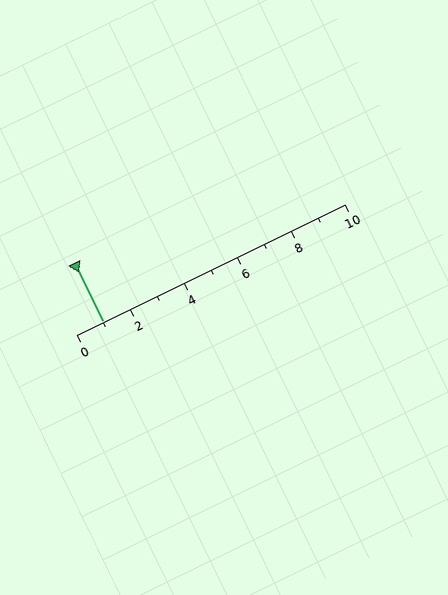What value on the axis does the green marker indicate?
The marker indicates approximately 1.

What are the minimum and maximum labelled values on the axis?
The axis runs from 0 to 10.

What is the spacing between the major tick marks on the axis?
The major ticks are spaced 2 apart.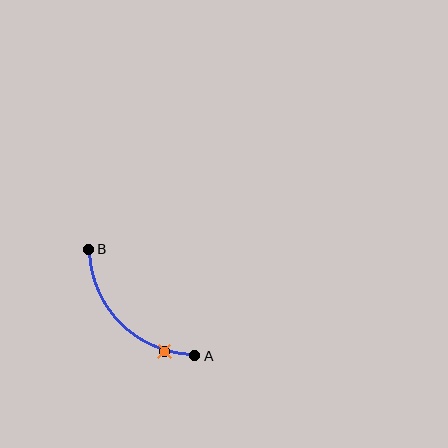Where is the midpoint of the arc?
The arc midpoint is the point on the curve farthest from the straight line joining A and B. It sits below and to the left of that line.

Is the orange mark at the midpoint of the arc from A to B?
No. The orange mark lies on the arc but is closer to endpoint A. The arc midpoint would be at the point on the curve equidistant along the arc from both A and B.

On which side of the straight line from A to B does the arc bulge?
The arc bulges below and to the left of the straight line connecting A and B.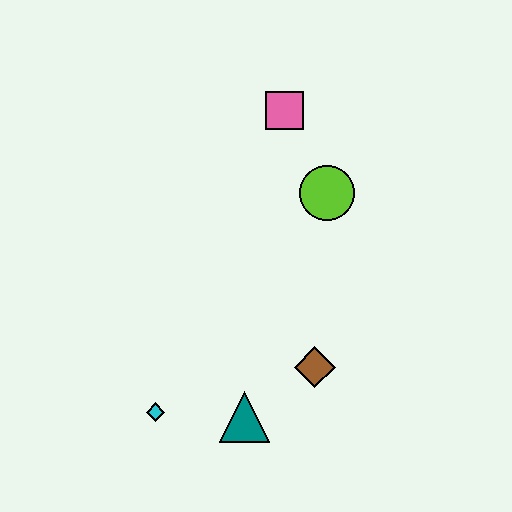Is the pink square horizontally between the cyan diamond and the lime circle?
Yes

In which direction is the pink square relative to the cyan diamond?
The pink square is above the cyan diamond.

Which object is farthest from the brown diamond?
The pink square is farthest from the brown diamond.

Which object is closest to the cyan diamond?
The teal triangle is closest to the cyan diamond.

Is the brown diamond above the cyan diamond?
Yes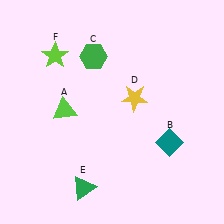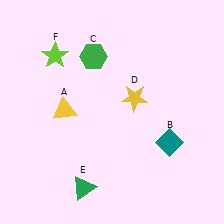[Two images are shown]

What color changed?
The triangle (A) changed from lime in Image 1 to yellow in Image 2.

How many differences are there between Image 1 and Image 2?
There is 1 difference between the two images.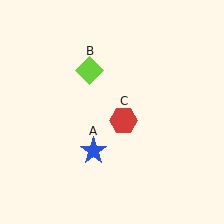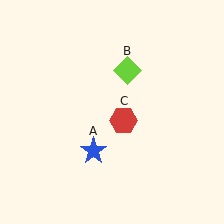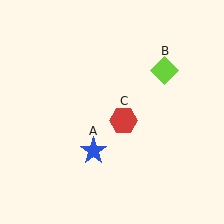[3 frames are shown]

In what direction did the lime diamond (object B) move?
The lime diamond (object B) moved right.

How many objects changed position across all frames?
1 object changed position: lime diamond (object B).